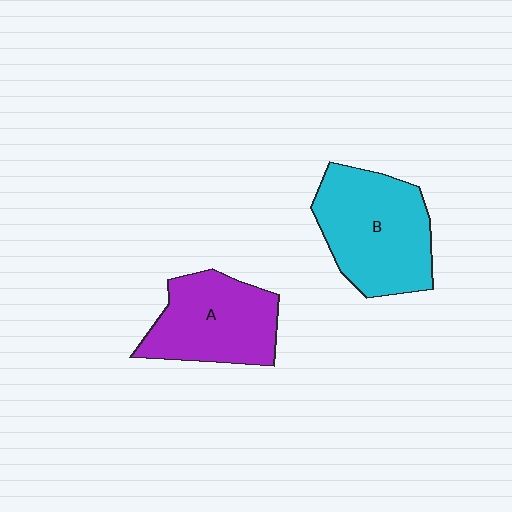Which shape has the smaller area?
Shape A (purple).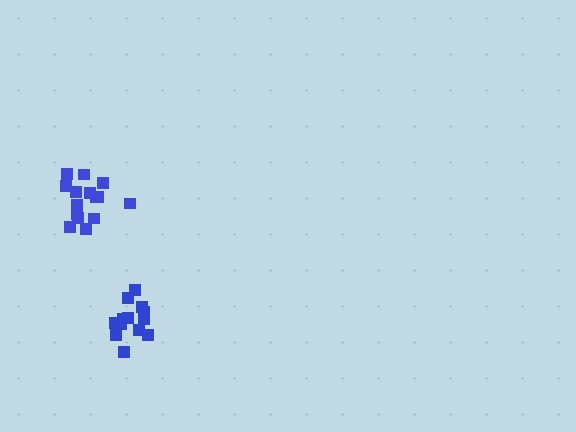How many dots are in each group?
Group 1: 15 dots, Group 2: 13 dots (28 total).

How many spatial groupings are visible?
There are 2 spatial groupings.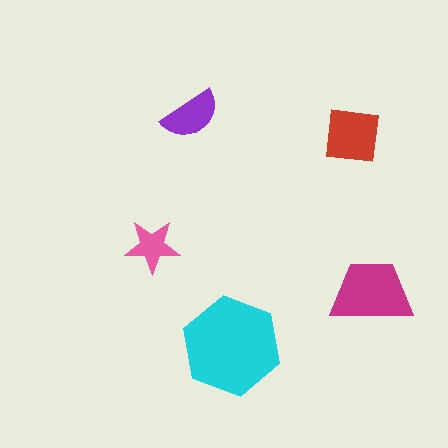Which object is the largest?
The cyan hexagon.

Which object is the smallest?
The pink star.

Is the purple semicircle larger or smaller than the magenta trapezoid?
Smaller.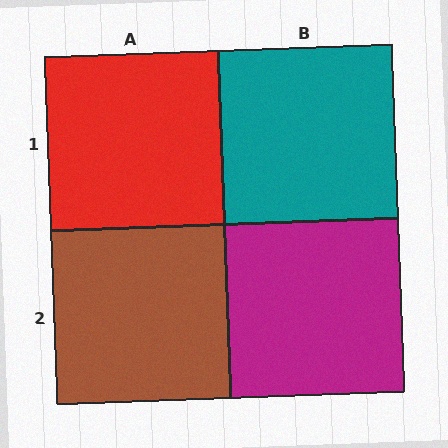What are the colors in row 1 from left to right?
Red, teal.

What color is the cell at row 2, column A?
Brown.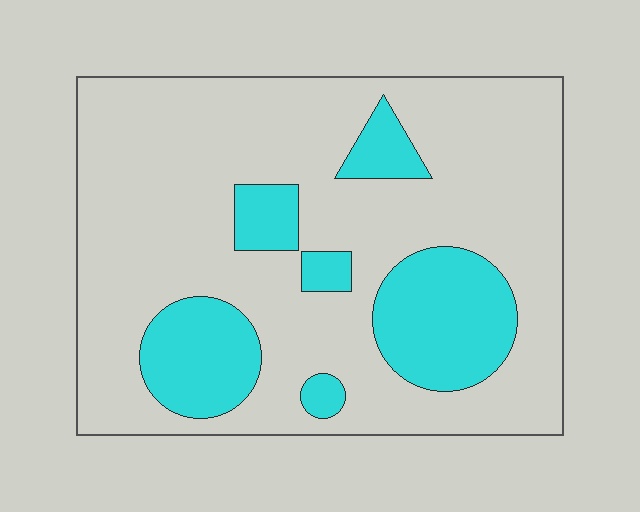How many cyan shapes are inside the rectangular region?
6.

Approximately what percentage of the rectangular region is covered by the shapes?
Approximately 25%.